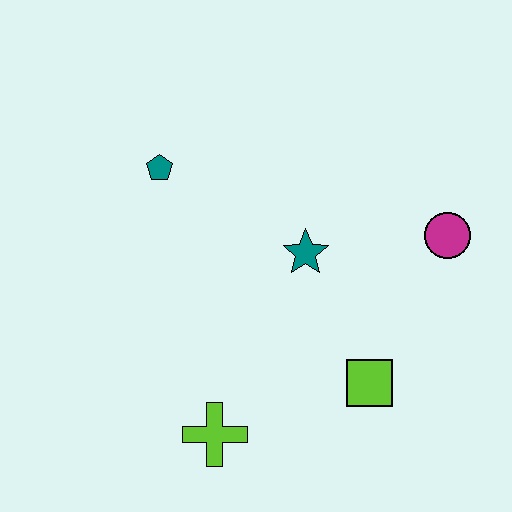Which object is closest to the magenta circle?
The teal star is closest to the magenta circle.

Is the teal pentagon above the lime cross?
Yes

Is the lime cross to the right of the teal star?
No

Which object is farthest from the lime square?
The teal pentagon is farthest from the lime square.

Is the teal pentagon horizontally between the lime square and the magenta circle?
No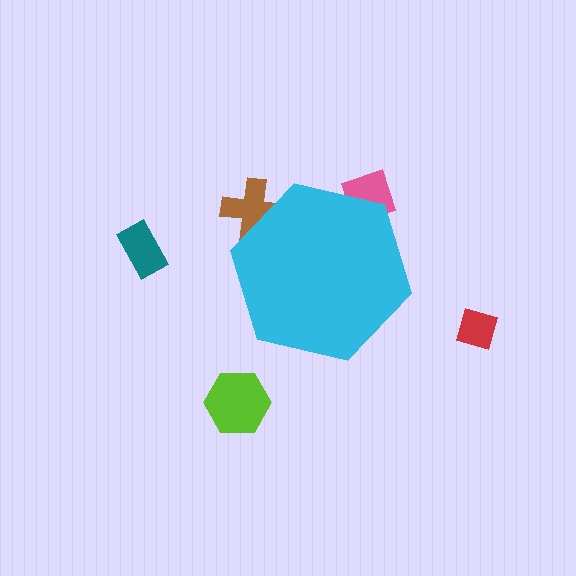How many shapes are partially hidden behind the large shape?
2 shapes are partially hidden.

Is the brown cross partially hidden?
Yes, the brown cross is partially hidden behind the cyan hexagon.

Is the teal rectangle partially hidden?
No, the teal rectangle is fully visible.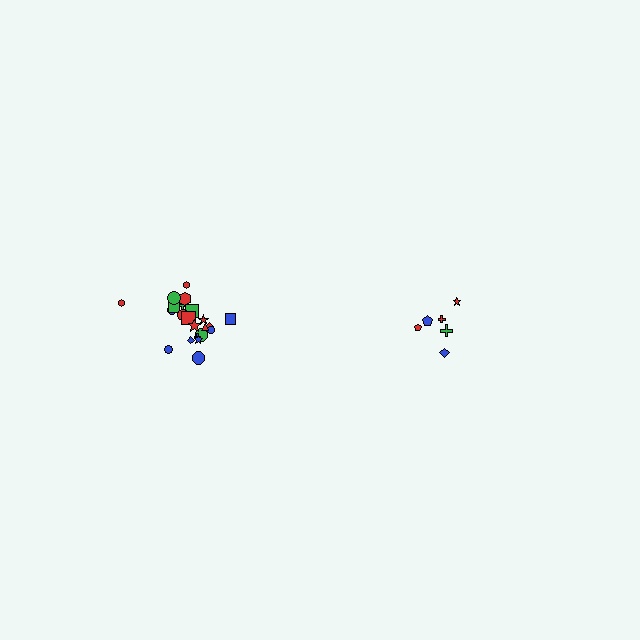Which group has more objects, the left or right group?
The left group.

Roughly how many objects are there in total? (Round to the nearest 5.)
Roughly 30 objects in total.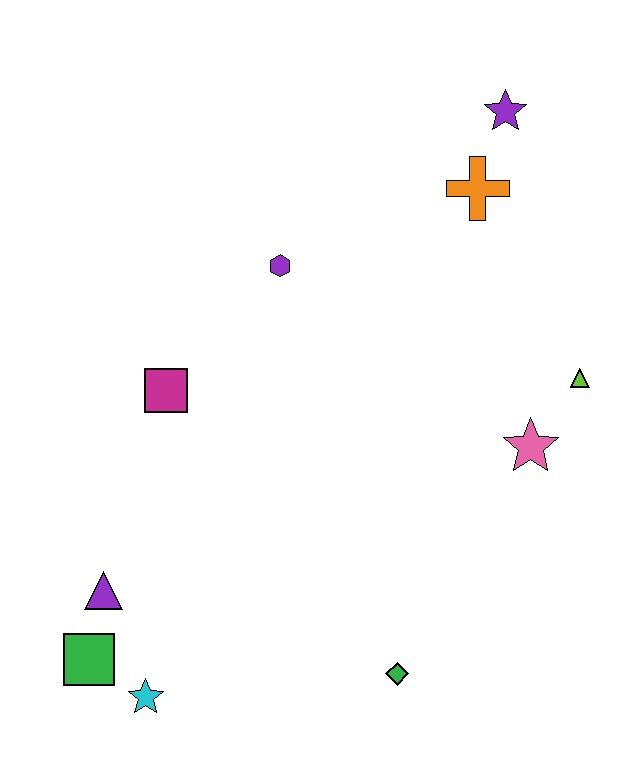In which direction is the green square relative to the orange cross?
The green square is below the orange cross.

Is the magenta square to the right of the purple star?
No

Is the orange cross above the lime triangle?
Yes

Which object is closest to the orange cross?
The purple star is closest to the orange cross.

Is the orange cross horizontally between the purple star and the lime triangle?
No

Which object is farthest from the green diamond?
The purple star is farthest from the green diamond.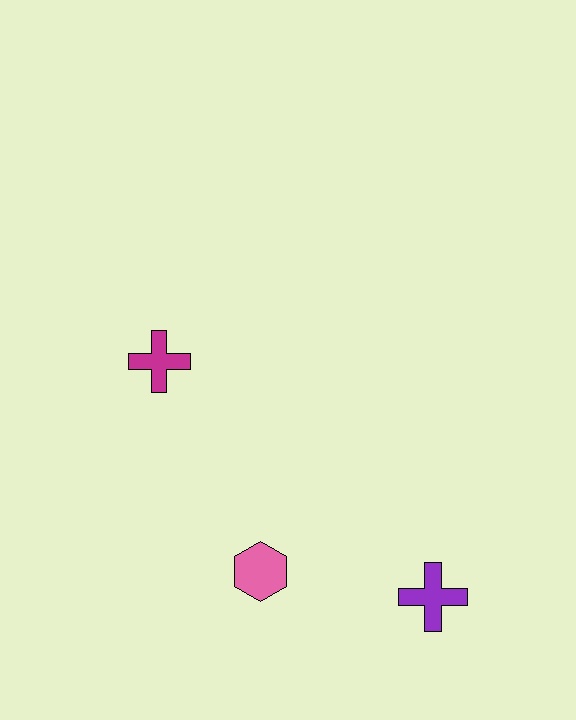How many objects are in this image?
There are 3 objects.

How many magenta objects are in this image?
There is 1 magenta object.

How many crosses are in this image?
There are 2 crosses.